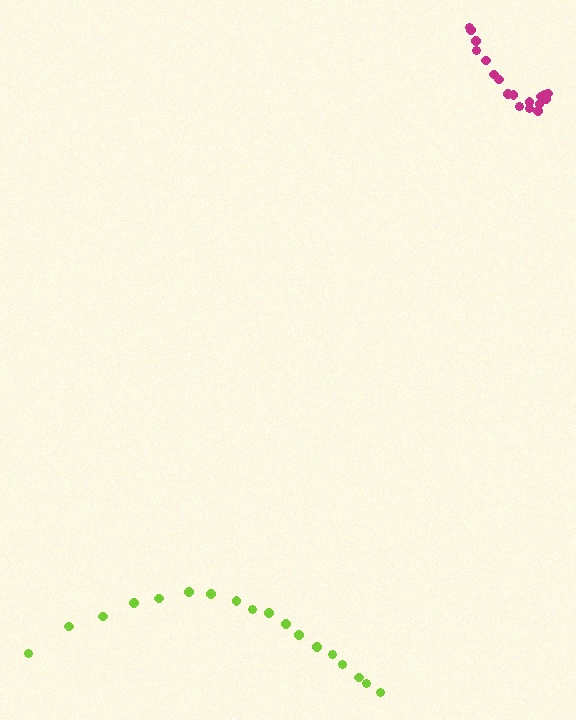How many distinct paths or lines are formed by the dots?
There are 2 distinct paths.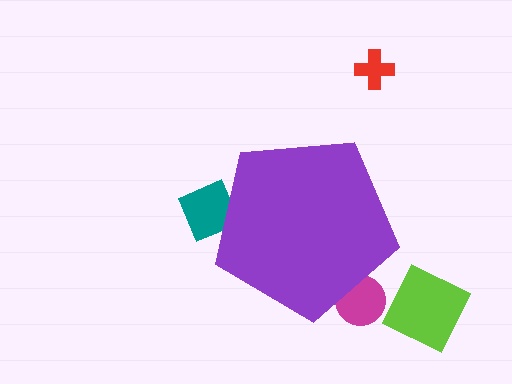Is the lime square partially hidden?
No, the lime square is fully visible.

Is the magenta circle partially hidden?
Yes, the magenta circle is partially hidden behind the purple pentagon.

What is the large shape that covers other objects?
A purple pentagon.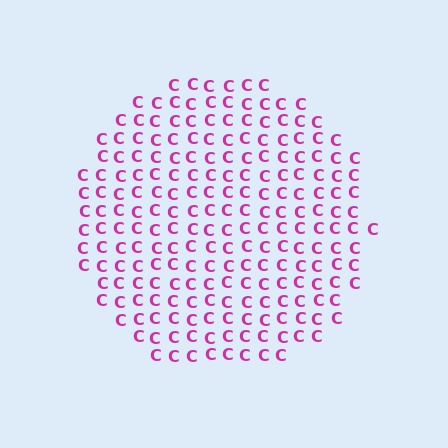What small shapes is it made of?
It is made of small letter C's.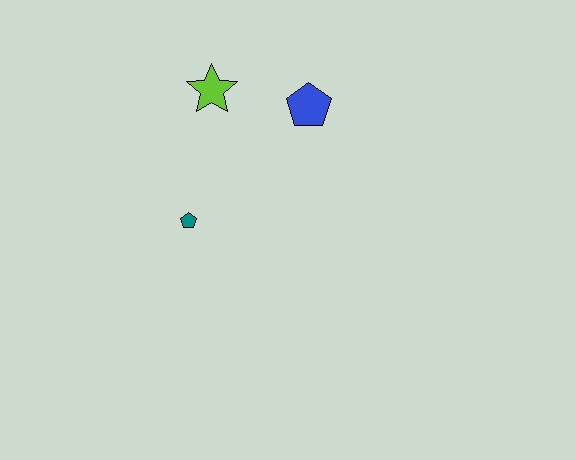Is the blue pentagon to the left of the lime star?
No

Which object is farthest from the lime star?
The teal pentagon is farthest from the lime star.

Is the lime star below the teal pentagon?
No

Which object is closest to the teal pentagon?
The lime star is closest to the teal pentagon.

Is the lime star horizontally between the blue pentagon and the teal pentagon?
Yes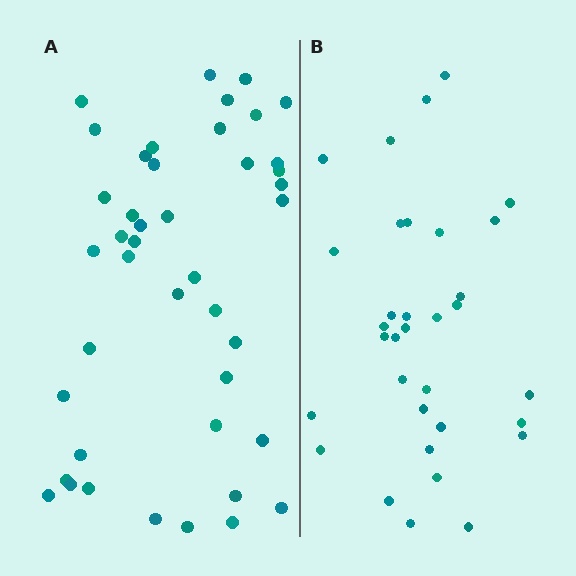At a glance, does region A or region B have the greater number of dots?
Region A (the left region) has more dots.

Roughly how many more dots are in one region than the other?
Region A has roughly 10 or so more dots than region B.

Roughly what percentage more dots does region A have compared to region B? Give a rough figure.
About 30% more.